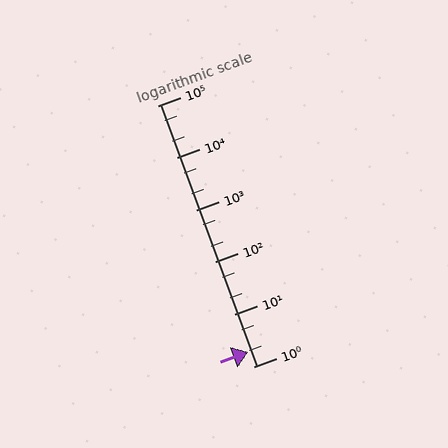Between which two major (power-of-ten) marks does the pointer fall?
The pointer is between 1 and 10.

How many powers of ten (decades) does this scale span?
The scale spans 5 decades, from 1 to 100000.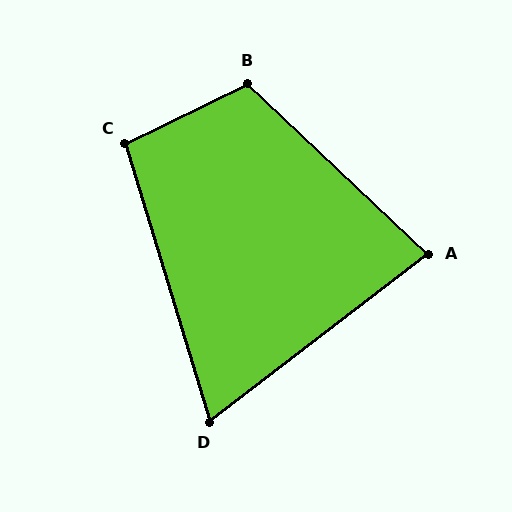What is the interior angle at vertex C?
Approximately 99 degrees (obtuse).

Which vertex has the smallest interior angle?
D, at approximately 69 degrees.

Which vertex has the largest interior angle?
B, at approximately 111 degrees.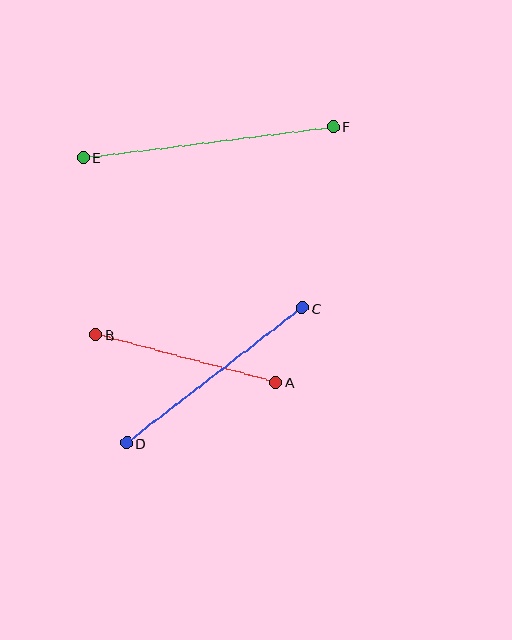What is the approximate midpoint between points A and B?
The midpoint is at approximately (186, 358) pixels.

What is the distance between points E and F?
The distance is approximately 252 pixels.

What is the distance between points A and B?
The distance is approximately 186 pixels.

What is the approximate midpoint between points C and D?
The midpoint is at approximately (215, 375) pixels.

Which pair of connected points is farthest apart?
Points E and F are farthest apart.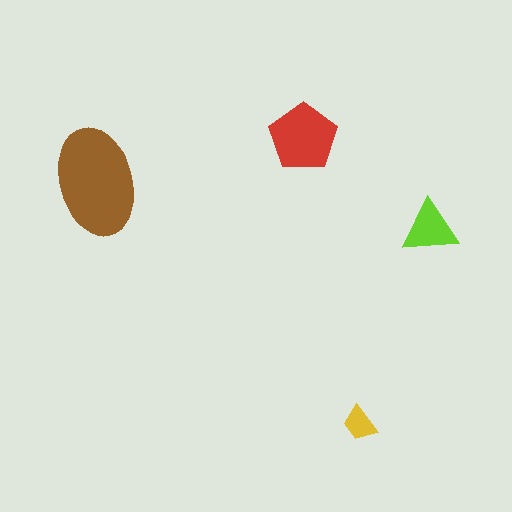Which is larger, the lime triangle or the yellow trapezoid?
The lime triangle.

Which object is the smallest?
The yellow trapezoid.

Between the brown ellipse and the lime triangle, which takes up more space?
The brown ellipse.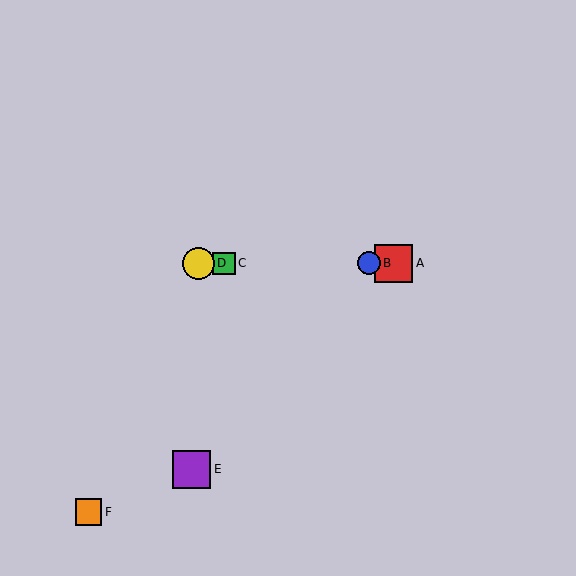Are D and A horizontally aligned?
Yes, both are at y≈263.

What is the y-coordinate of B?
Object B is at y≈263.